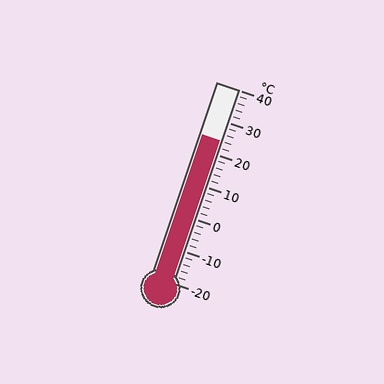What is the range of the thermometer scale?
The thermometer scale ranges from -20°C to 40°C.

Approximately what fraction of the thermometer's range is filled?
The thermometer is filled to approximately 75% of its range.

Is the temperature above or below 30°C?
The temperature is below 30°C.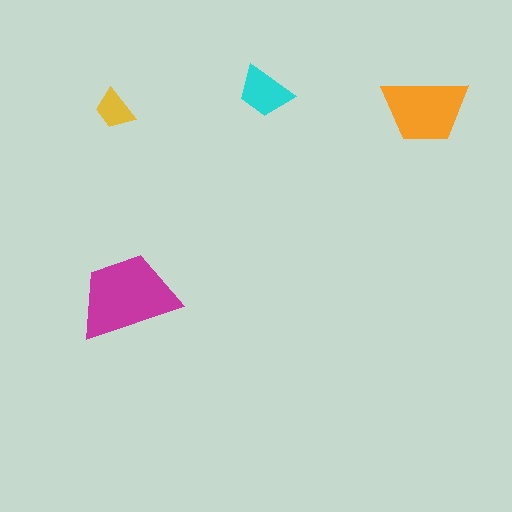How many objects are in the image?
There are 4 objects in the image.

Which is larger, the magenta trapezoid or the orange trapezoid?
The magenta one.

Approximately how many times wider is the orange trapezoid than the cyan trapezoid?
About 1.5 times wider.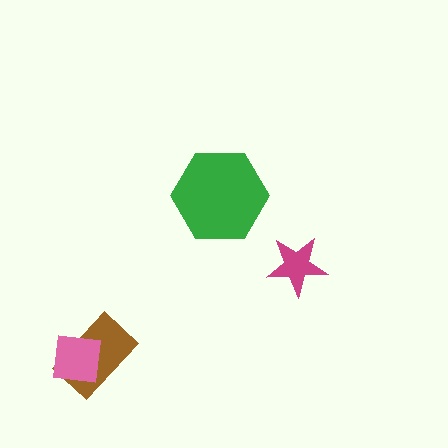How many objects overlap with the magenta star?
0 objects overlap with the magenta star.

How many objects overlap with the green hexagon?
0 objects overlap with the green hexagon.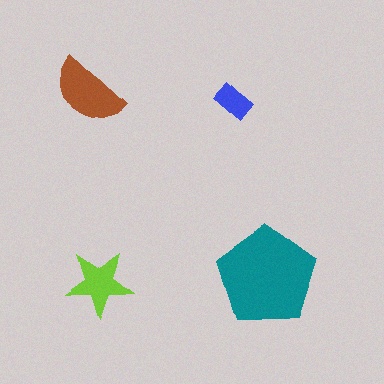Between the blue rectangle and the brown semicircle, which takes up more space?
The brown semicircle.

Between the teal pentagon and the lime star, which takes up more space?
The teal pentagon.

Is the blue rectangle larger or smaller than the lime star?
Smaller.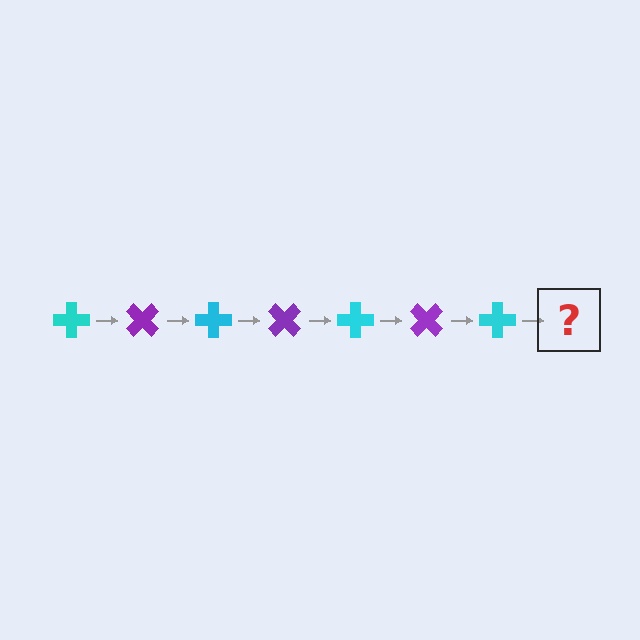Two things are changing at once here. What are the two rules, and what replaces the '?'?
The two rules are that it rotates 45 degrees each step and the color cycles through cyan and purple. The '?' should be a purple cross, rotated 315 degrees from the start.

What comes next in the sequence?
The next element should be a purple cross, rotated 315 degrees from the start.